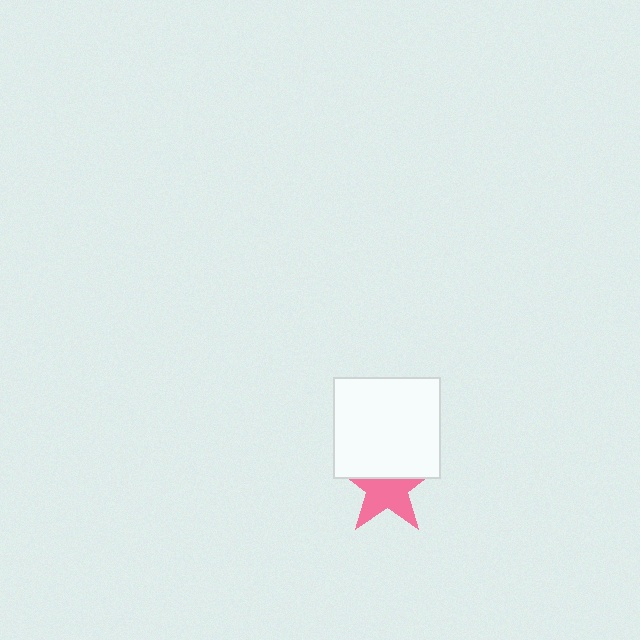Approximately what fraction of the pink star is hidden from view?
Roughly 41% of the pink star is hidden behind the white rectangle.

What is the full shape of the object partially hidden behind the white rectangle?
The partially hidden object is a pink star.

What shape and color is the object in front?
The object in front is a white rectangle.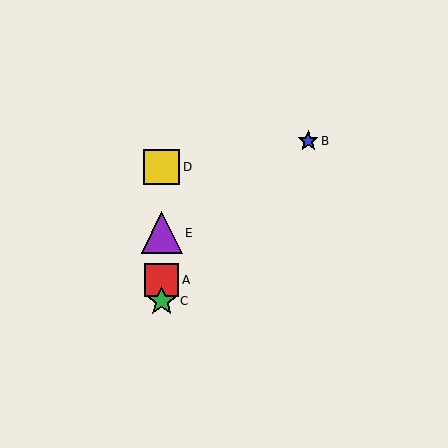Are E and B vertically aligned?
No, E is at x≈162 and B is at x≈308.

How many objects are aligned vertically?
4 objects (A, C, D, E) are aligned vertically.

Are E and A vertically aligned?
Yes, both are at x≈162.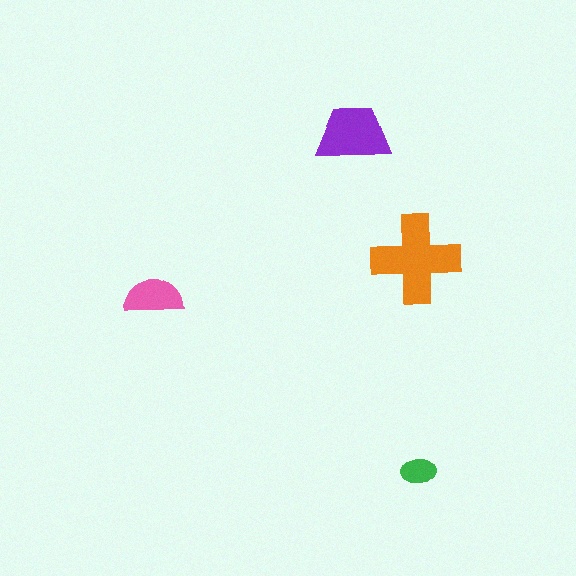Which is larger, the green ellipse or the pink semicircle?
The pink semicircle.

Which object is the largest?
The orange cross.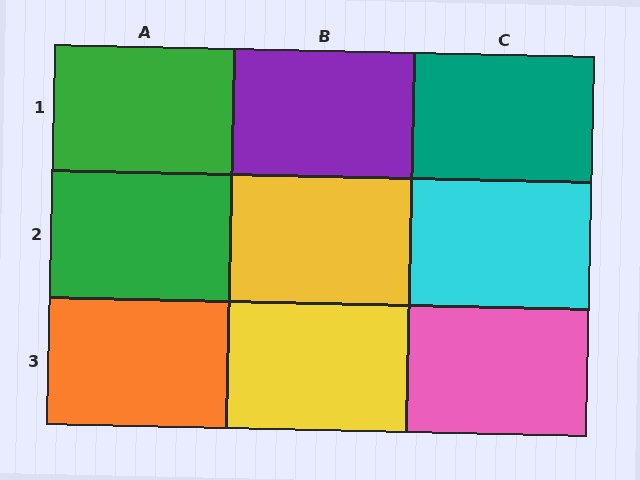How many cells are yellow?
2 cells are yellow.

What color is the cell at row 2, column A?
Green.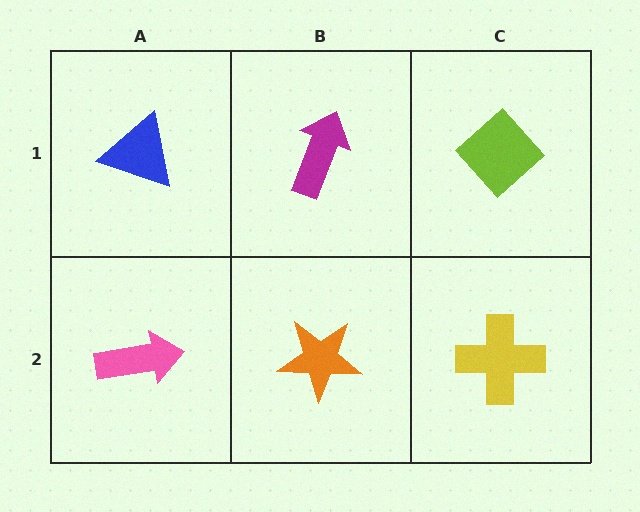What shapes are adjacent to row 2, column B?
A magenta arrow (row 1, column B), a pink arrow (row 2, column A), a yellow cross (row 2, column C).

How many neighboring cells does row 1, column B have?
3.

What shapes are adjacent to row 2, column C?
A lime diamond (row 1, column C), an orange star (row 2, column B).